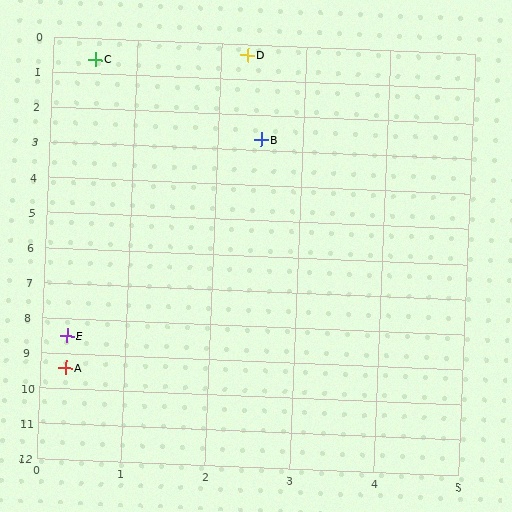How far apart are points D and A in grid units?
Points D and A are about 9.3 grid units apart.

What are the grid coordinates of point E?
Point E is at approximately (0.3, 8.5).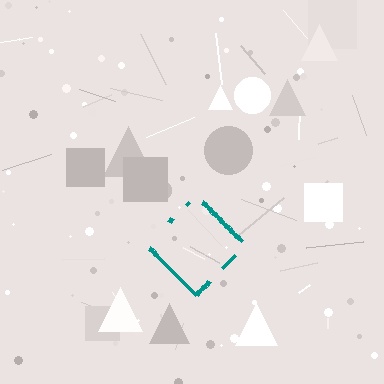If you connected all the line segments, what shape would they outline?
They would outline a diamond.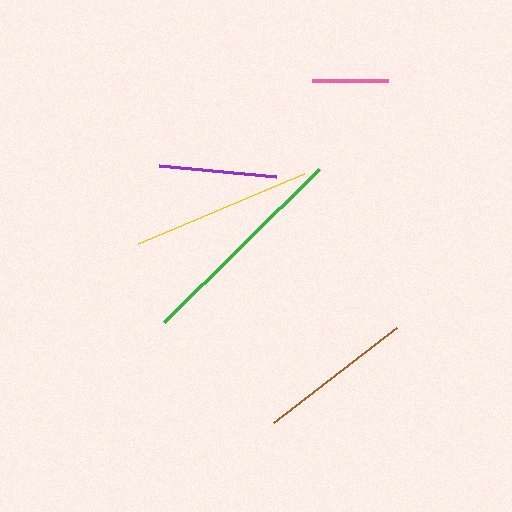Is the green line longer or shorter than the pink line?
The green line is longer than the pink line.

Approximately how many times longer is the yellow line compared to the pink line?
The yellow line is approximately 2.4 times the length of the pink line.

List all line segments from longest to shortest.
From longest to shortest: green, yellow, brown, purple, pink.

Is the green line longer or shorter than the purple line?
The green line is longer than the purple line.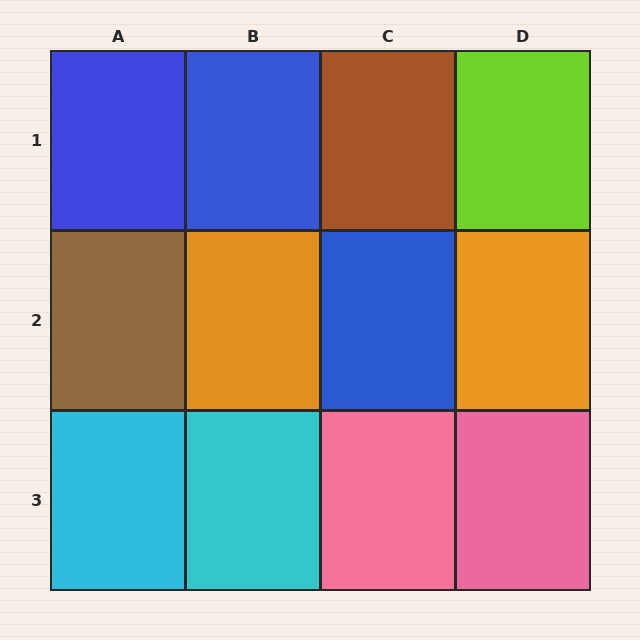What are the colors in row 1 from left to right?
Blue, blue, brown, lime.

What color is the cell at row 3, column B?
Cyan.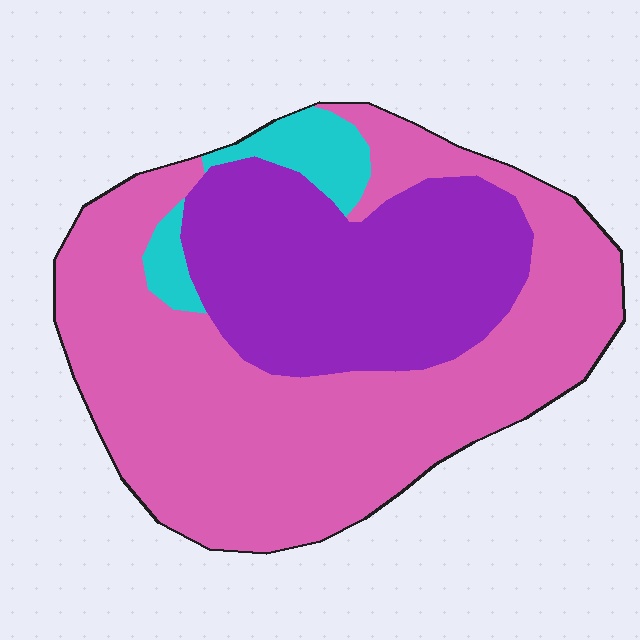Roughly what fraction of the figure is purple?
Purple takes up between a quarter and a half of the figure.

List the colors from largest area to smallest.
From largest to smallest: pink, purple, cyan.